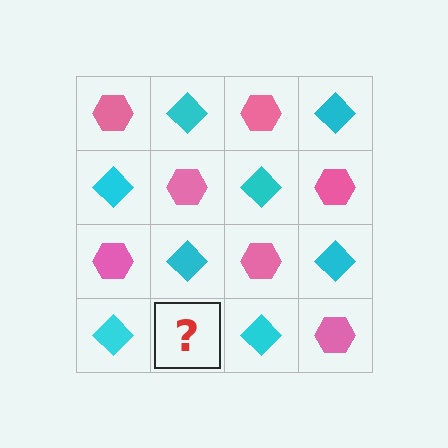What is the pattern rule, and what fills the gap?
The rule is that it alternates pink hexagon and cyan diamond in a checkerboard pattern. The gap should be filled with a pink hexagon.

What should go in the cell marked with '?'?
The missing cell should contain a pink hexagon.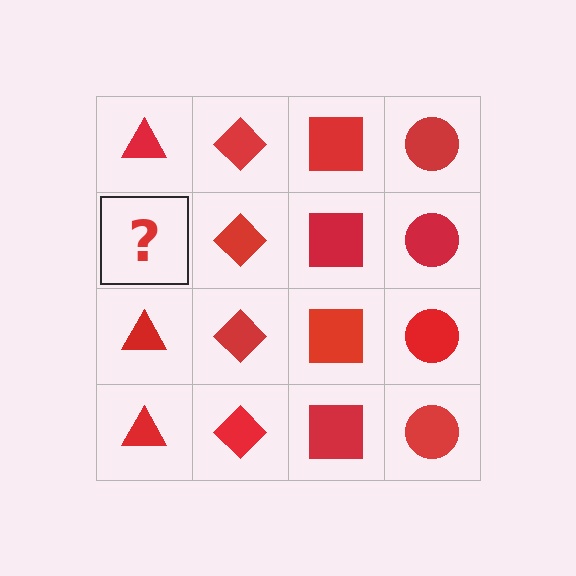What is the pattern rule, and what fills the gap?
The rule is that each column has a consistent shape. The gap should be filled with a red triangle.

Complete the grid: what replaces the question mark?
The question mark should be replaced with a red triangle.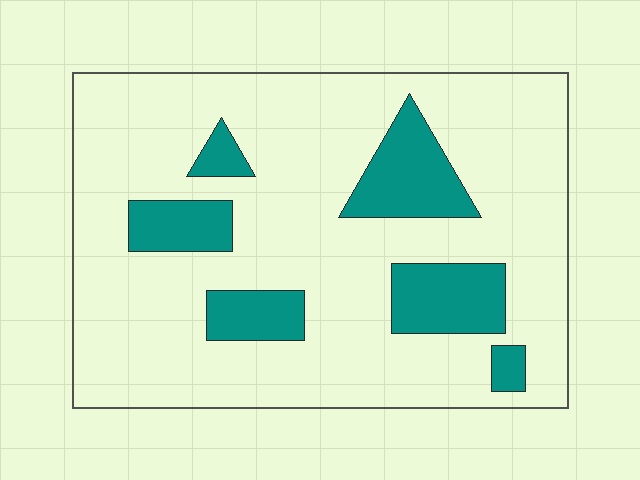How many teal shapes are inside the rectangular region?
6.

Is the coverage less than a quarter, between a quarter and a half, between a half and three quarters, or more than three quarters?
Less than a quarter.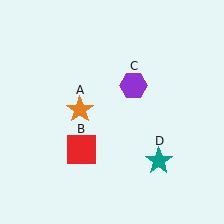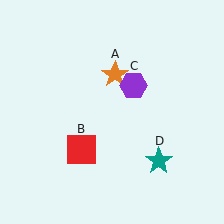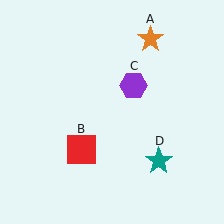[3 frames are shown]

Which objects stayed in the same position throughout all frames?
Red square (object B) and purple hexagon (object C) and teal star (object D) remained stationary.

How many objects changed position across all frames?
1 object changed position: orange star (object A).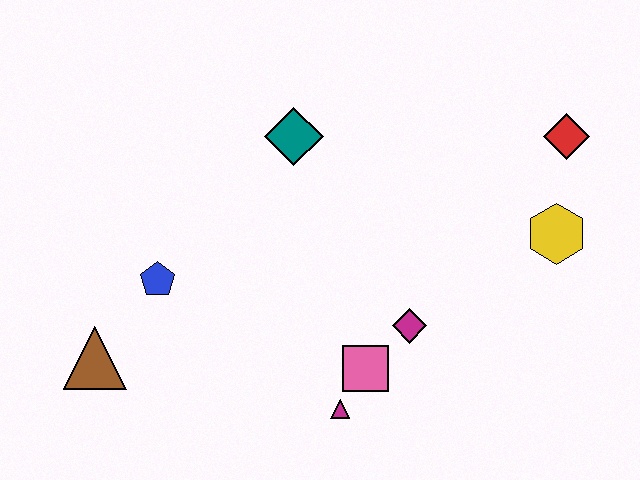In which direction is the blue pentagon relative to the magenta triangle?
The blue pentagon is to the left of the magenta triangle.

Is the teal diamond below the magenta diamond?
No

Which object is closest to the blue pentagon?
The brown triangle is closest to the blue pentagon.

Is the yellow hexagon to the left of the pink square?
No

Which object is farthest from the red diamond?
The brown triangle is farthest from the red diamond.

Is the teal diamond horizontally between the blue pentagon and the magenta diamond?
Yes